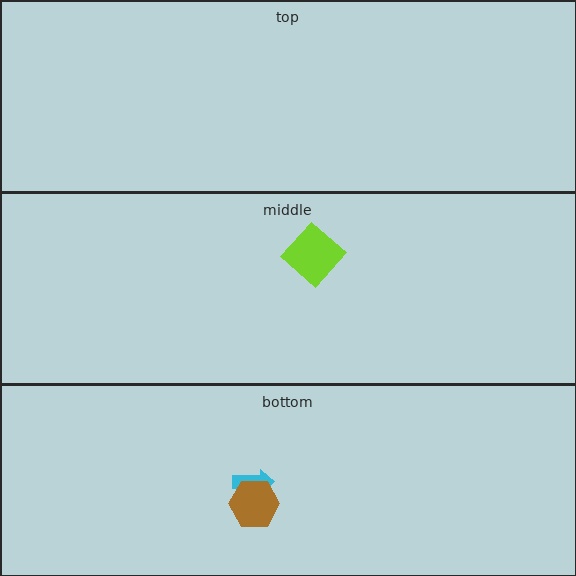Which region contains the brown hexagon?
The bottom region.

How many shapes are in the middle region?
1.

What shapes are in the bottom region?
The cyan arrow, the brown hexagon.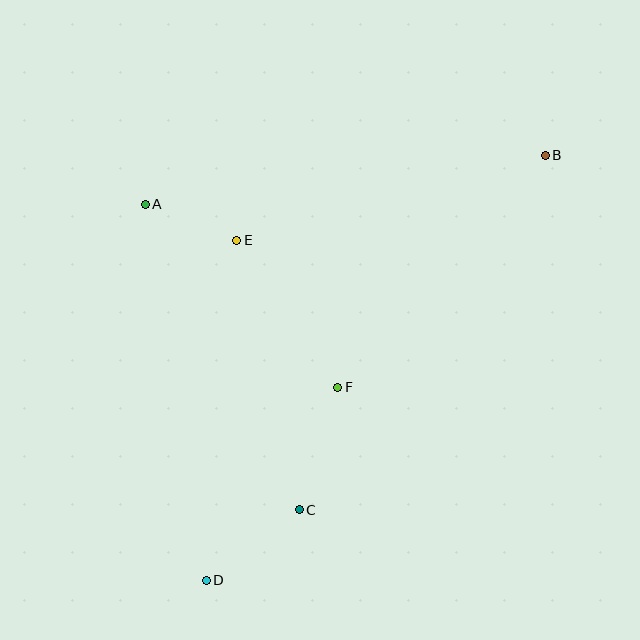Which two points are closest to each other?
Points A and E are closest to each other.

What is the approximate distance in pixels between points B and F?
The distance between B and F is approximately 311 pixels.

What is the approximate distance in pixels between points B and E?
The distance between B and E is approximately 320 pixels.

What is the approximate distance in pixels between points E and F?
The distance between E and F is approximately 178 pixels.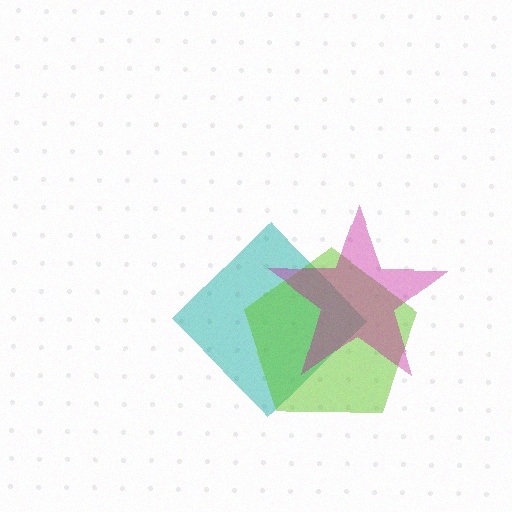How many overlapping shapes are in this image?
There are 3 overlapping shapes in the image.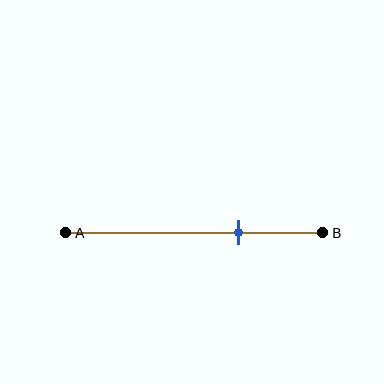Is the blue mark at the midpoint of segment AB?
No, the mark is at about 65% from A, not at the 50% midpoint.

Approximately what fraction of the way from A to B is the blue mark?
The blue mark is approximately 65% of the way from A to B.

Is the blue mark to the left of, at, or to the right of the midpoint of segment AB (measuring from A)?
The blue mark is to the right of the midpoint of segment AB.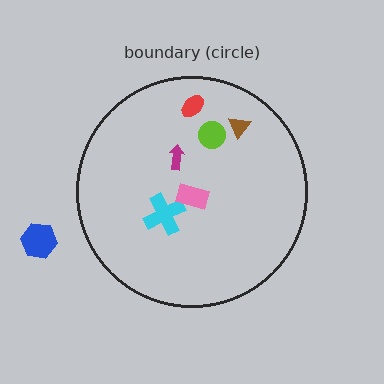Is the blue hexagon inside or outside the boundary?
Outside.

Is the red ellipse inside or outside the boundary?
Inside.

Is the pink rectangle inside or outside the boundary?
Inside.